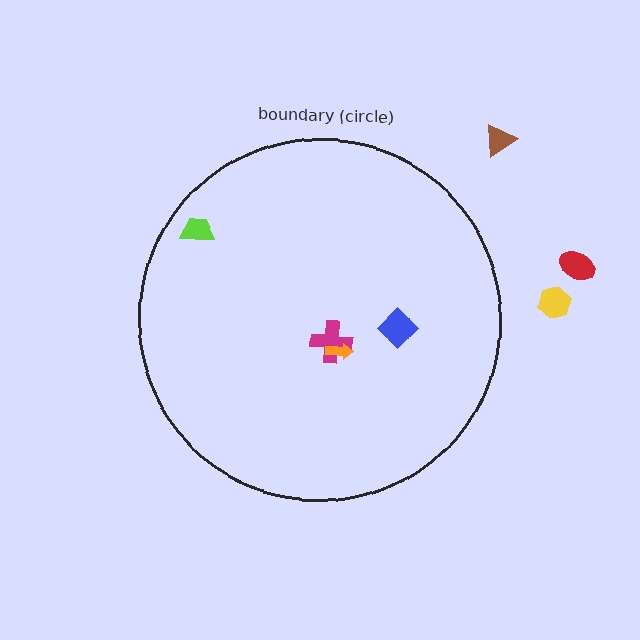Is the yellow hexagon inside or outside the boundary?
Outside.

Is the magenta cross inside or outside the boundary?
Inside.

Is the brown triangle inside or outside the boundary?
Outside.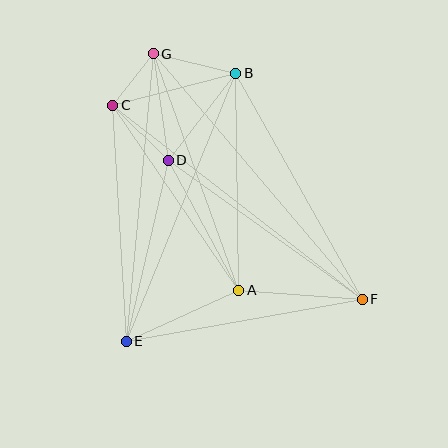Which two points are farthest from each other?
Points F and G are farthest from each other.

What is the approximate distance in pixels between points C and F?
The distance between C and F is approximately 316 pixels.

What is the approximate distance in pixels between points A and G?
The distance between A and G is approximately 252 pixels.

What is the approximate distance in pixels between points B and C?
The distance between B and C is approximately 127 pixels.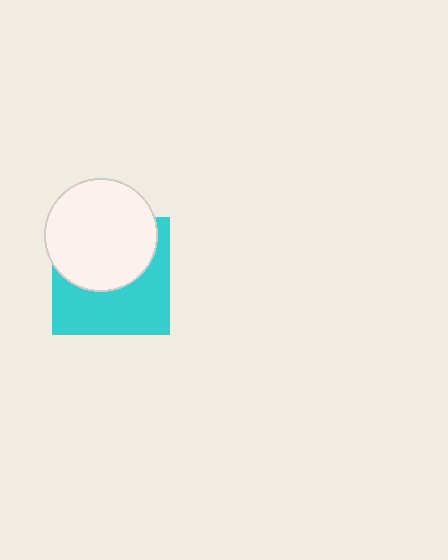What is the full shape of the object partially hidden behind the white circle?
The partially hidden object is a cyan square.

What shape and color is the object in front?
The object in front is a white circle.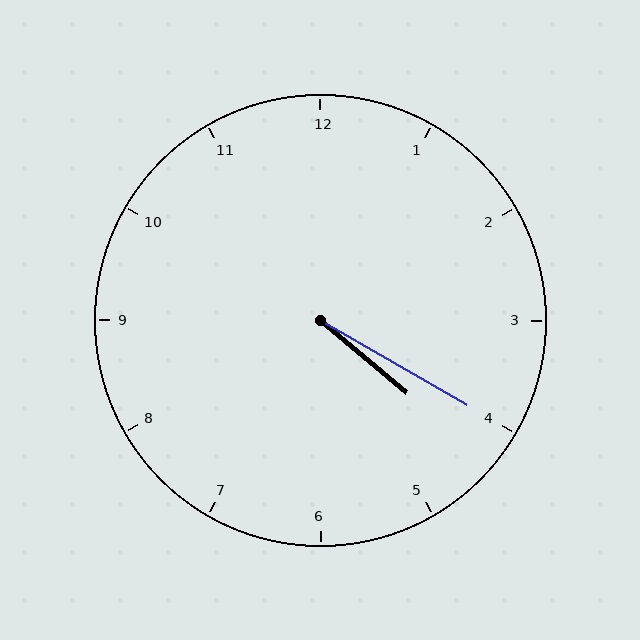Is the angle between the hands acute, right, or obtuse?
It is acute.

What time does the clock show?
4:20.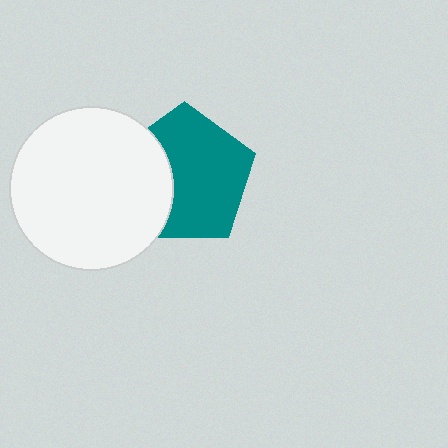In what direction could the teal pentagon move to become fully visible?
The teal pentagon could move right. That would shift it out from behind the white circle entirely.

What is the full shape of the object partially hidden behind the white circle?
The partially hidden object is a teal pentagon.